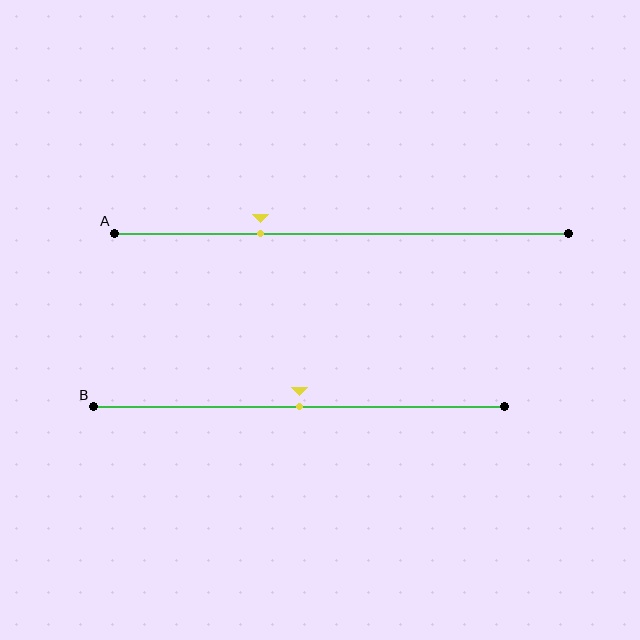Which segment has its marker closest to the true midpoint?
Segment B has its marker closest to the true midpoint.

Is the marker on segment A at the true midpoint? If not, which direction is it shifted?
No, the marker on segment A is shifted to the left by about 18% of the segment length.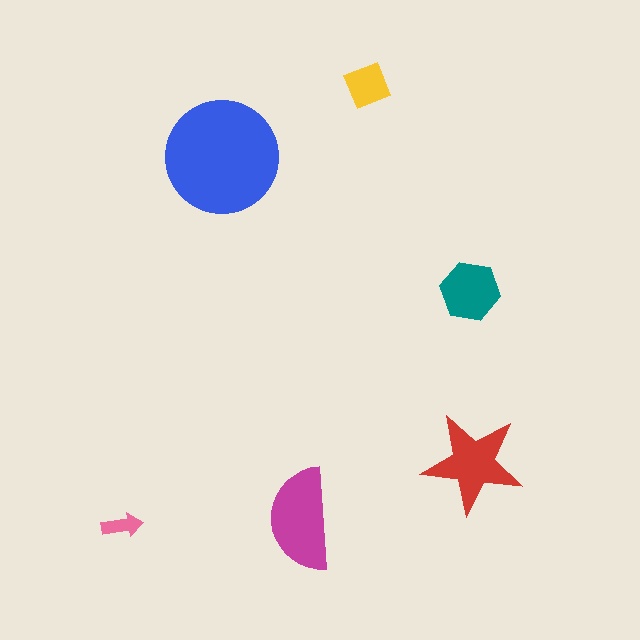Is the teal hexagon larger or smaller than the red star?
Smaller.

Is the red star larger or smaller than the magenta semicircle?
Smaller.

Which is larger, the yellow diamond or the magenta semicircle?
The magenta semicircle.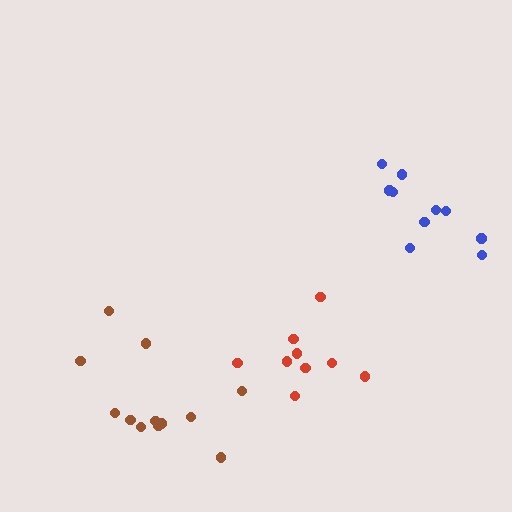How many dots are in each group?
Group 1: 12 dots, Group 2: 9 dots, Group 3: 10 dots (31 total).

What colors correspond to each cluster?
The clusters are colored: brown, red, blue.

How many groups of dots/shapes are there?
There are 3 groups.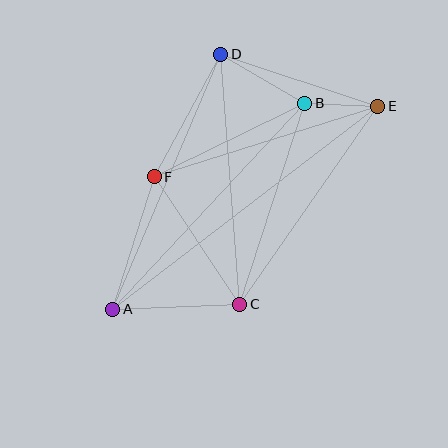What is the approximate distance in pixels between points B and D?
The distance between B and D is approximately 97 pixels.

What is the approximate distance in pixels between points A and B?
The distance between A and B is approximately 282 pixels.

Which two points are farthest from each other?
Points A and E are farthest from each other.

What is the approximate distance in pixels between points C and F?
The distance between C and F is approximately 154 pixels.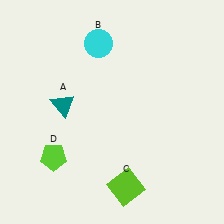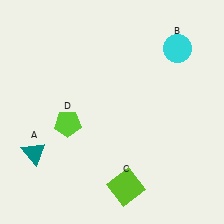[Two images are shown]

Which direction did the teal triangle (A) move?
The teal triangle (A) moved down.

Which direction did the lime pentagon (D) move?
The lime pentagon (D) moved up.